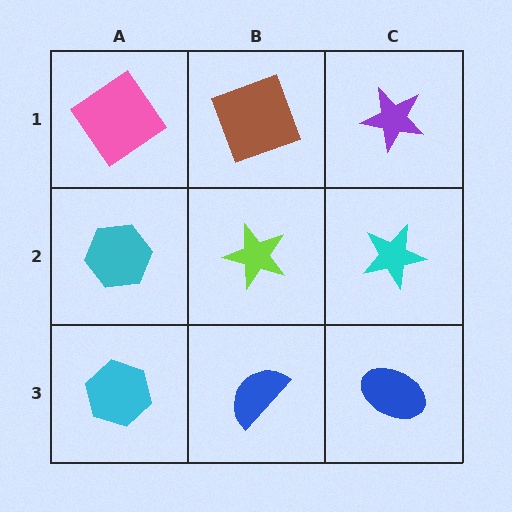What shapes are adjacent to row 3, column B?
A lime star (row 2, column B), a cyan hexagon (row 3, column A), a blue ellipse (row 3, column C).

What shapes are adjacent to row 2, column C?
A purple star (row 1, column C), a blue ellipse (row 3, column C), a lime star (row 2, column B).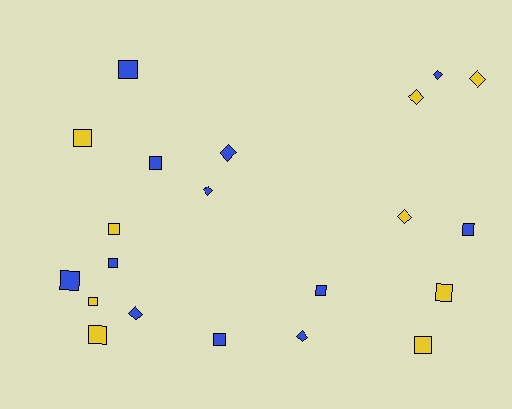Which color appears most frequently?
Blue, with 12 objects.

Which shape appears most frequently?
Square, with 13 objects.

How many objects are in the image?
There are 21 objects.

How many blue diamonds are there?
There are 5 blue diamonds.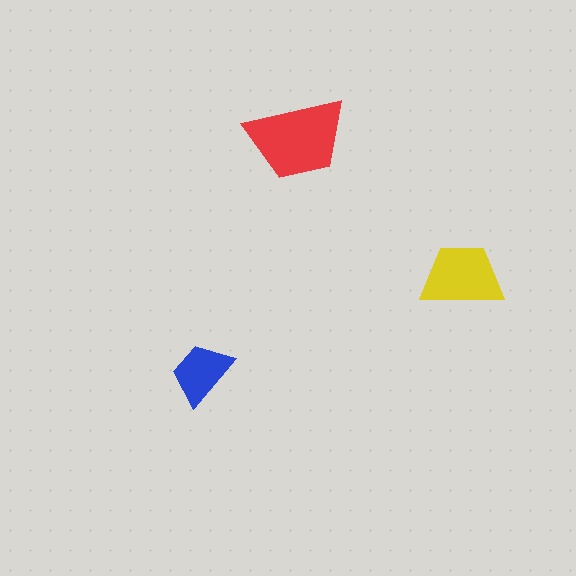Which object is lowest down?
The blue trapezoid is bottommost.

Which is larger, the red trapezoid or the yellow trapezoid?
The red one.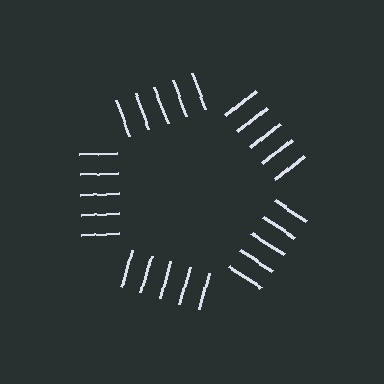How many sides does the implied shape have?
5 sides — the line-ends trace a pentagon.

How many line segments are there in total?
25 — 5 along each of the 5 edges.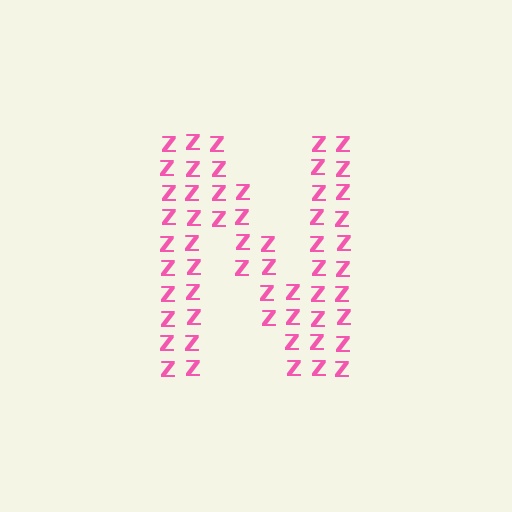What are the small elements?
The small elements are letter Z's.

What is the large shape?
The large shape is the letter N.